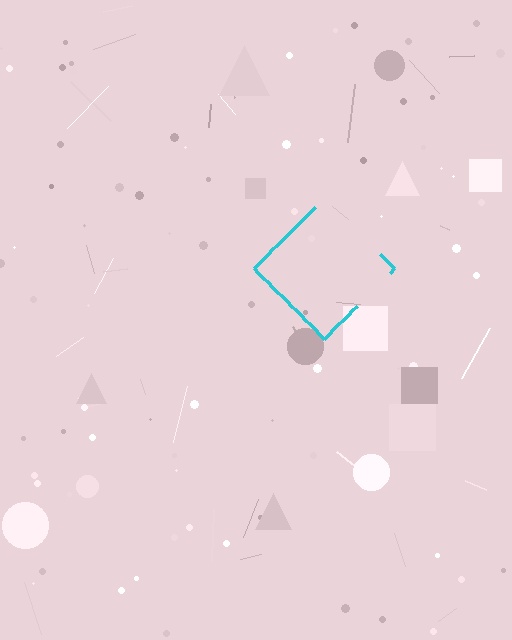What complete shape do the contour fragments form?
The contour fragments form a diamond.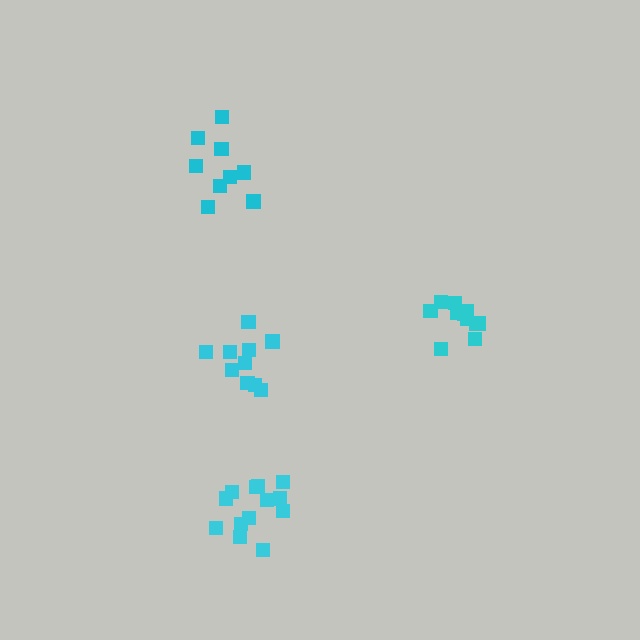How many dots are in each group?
Group 1: 11 dots, Group 2: 10 dots, Group 3: 9 dots, Group 4: 13 dots (43 total).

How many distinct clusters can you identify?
There are 4 distinct clusters.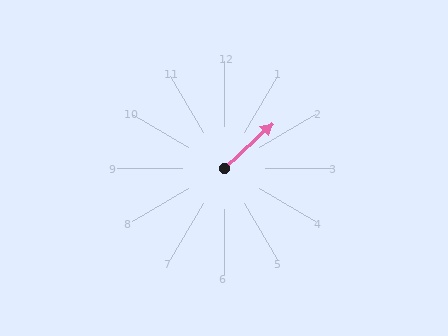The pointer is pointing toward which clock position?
Roughly 2 o'clock.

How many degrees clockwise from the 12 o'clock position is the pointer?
Approximately 47 degrees.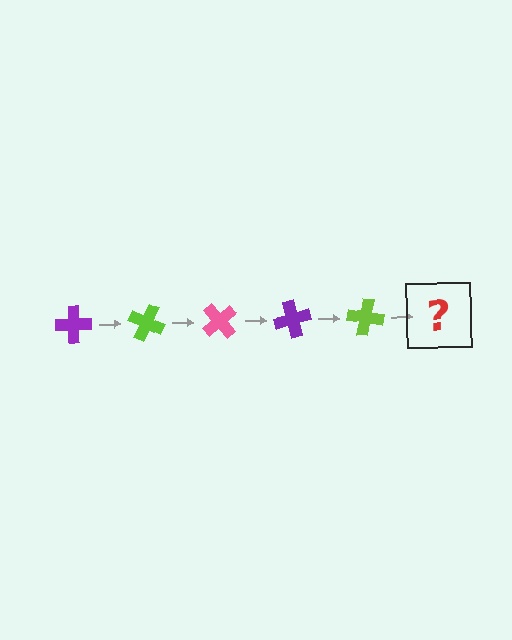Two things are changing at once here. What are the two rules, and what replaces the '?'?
The two rules are that it rotates 25 degrees each step and the color cycles through purple, lime, and pink. The '?' should be a pink cross, rotated 125 degrees from the start.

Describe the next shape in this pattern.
It should be a pink cross, rotated 125 degrees from the start.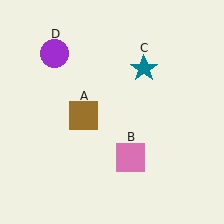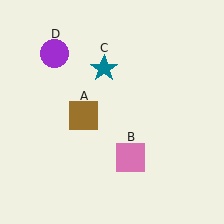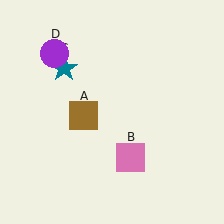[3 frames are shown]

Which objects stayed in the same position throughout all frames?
Brown square (object A) and pink square (object B) and purple circle (object D) remained stationary.